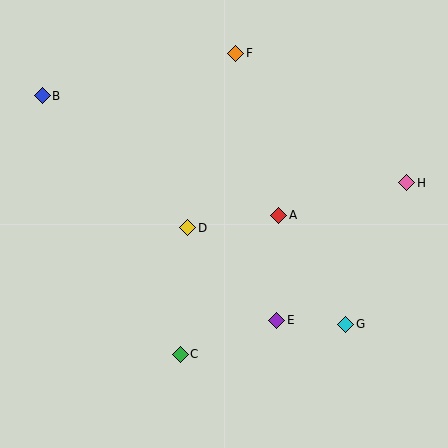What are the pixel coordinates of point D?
Point D is at (187, 228).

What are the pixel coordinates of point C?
Point C is at (180, 354).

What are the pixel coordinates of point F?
Point F is at (236, 53).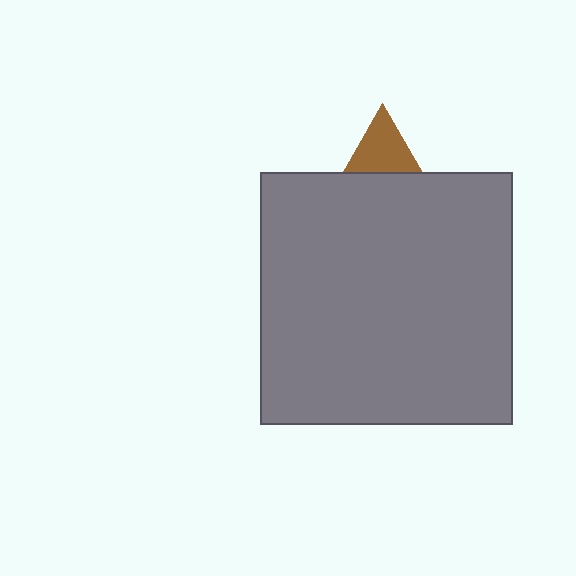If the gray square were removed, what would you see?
You would see the complete brown triangle.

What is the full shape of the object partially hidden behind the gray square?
The partially hidden object is a brown triangle.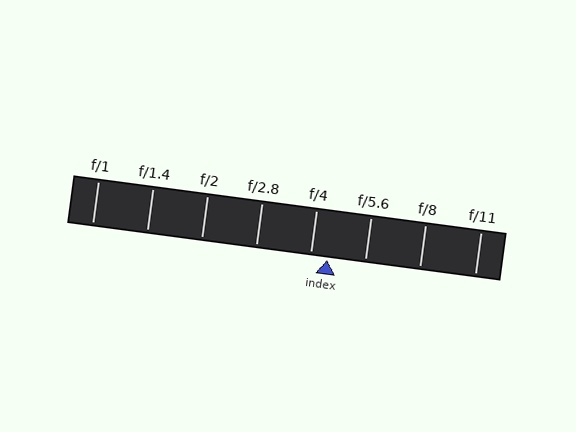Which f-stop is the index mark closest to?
The index mark is closest to f/4.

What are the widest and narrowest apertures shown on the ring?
The widest aperture shown is f/1 and the narrowest is f/11.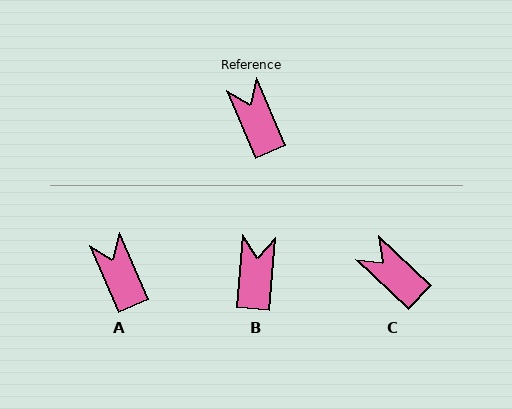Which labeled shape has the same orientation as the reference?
A.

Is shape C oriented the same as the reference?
No, it is off by about 23 degrees.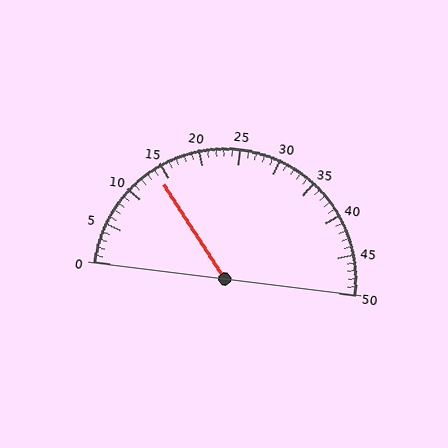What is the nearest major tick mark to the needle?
The nearest major tick mark is 15.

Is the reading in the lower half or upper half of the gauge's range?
The reading is in the lower half of the range (0 to 50).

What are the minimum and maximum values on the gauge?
The gauge ranges from 0 to 50.